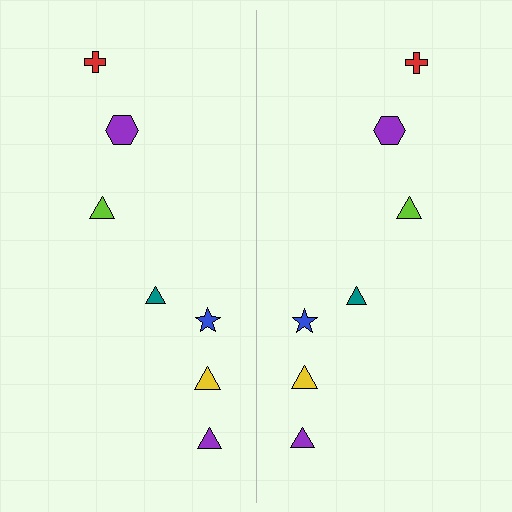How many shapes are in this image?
There are 14 shapes in this image.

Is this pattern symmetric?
Yes, this pattern has bilateral (reflection) symmetry.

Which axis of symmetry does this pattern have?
The pattern has a vertical axis of symmetry running through the center of the image.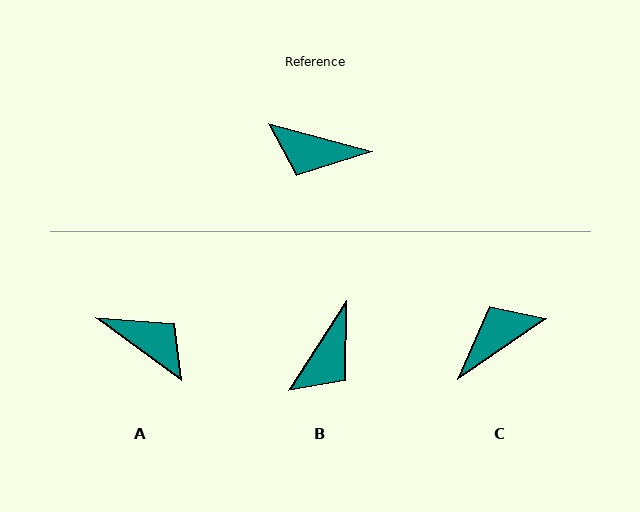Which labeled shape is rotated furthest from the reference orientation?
A, about 159 degrees away.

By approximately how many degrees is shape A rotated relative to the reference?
Approximately 159 degrees counter-clockwise.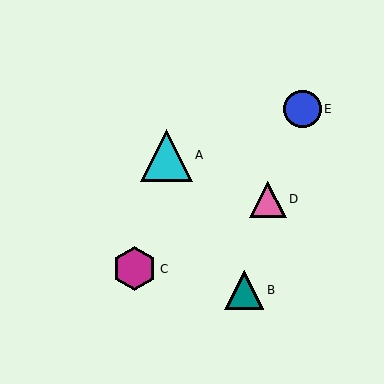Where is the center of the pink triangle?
The center of the pink triangle is at (268, 199).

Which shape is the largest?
The cyan triangle (labeled A) is the largest.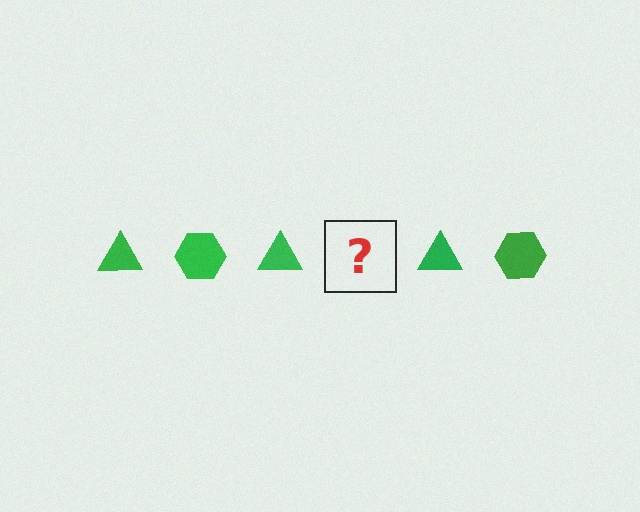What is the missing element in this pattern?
The missing element is a green hexagon.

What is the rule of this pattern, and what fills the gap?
The rule is that the pattern cycles through triangle, hexagon shapes in green. The gap should be filled with a green hexagon.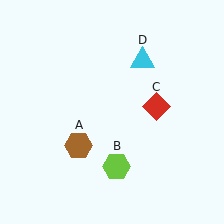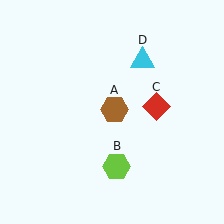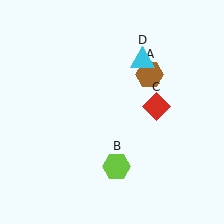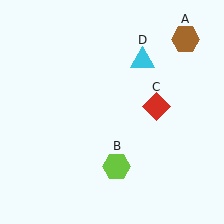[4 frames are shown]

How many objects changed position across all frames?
1 object changed position: brown hexagon (object A).